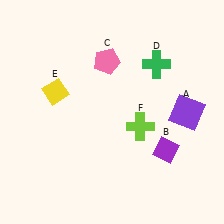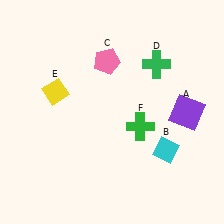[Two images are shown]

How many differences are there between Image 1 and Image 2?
There are 2 differences between the two images.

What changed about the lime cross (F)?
In Image 1, F is lime. In Image 2, it changed to green.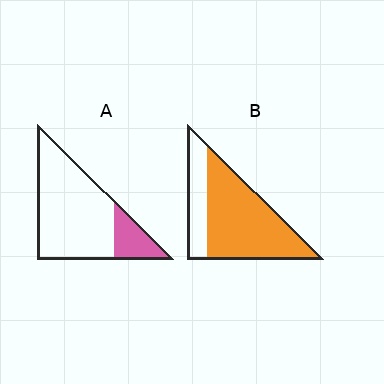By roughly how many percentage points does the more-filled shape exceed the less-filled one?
By roughly 55 percentage points (B over A).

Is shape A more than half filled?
No.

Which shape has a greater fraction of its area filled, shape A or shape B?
Shape B.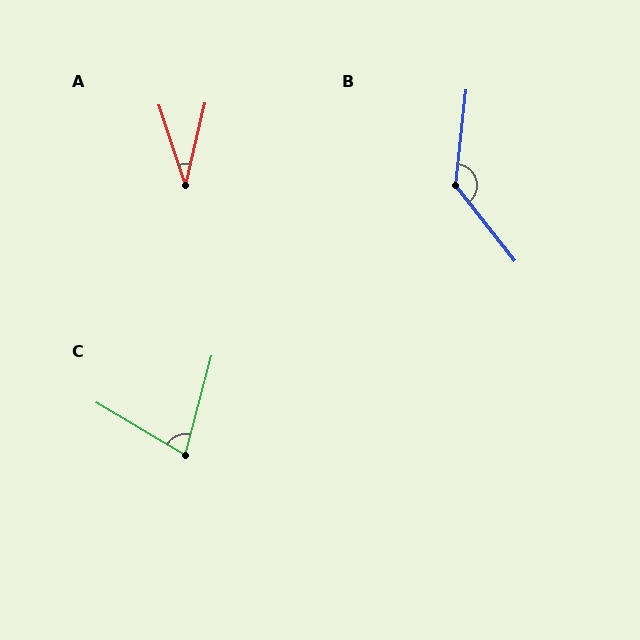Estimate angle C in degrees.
Approximately 74 degrees.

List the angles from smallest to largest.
A (32°), C (74°), B (135°).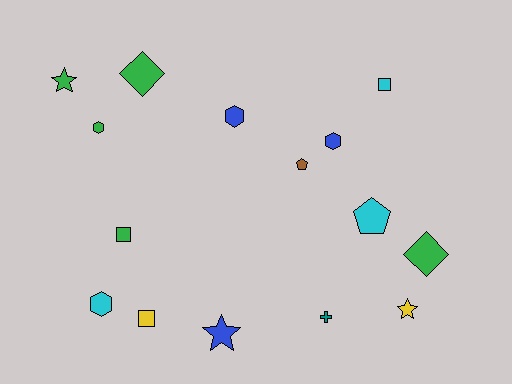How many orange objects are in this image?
There are no orange objects.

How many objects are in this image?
There are 15 objects.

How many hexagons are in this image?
There are 4 hexagons.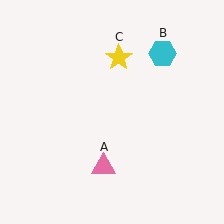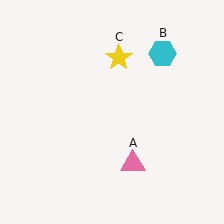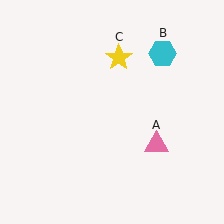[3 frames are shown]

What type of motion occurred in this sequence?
The pink triangle (object A) rotated counterclockwise around the center of the scene.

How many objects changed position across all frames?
1 object changed position: pink triangle (object A).